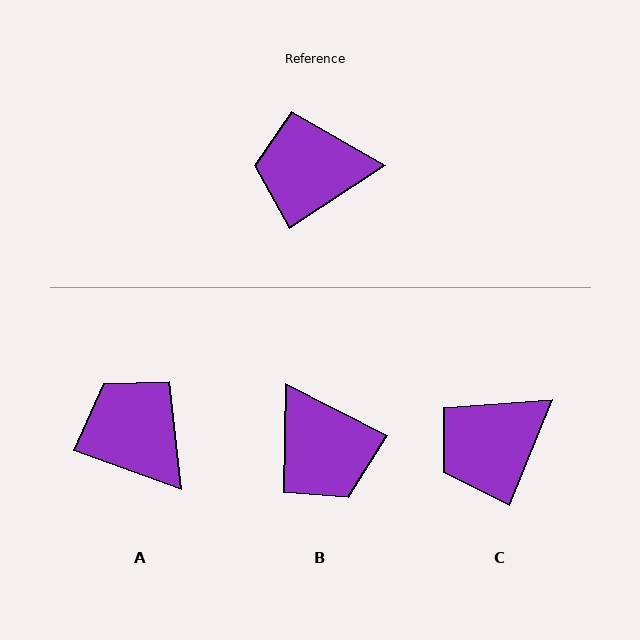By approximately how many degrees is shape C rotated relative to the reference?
Approximately 34 degrees counter-clockwise.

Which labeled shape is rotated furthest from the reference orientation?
B, about 119 degrees away.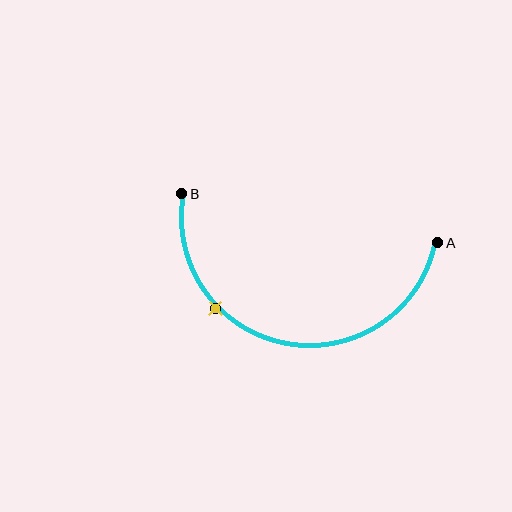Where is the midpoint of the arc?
The arc midpoint is the point on the curve farthest from the straight line joining A and B. It sits below that line.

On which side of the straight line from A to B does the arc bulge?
The arc bulges below the straight line connecting A and B.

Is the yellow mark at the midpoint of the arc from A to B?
No. The yellow mark lies on the arc but is closer to endpoint B. The arc midpoint would be at the point on the curve equidistant along the arc from both A and B.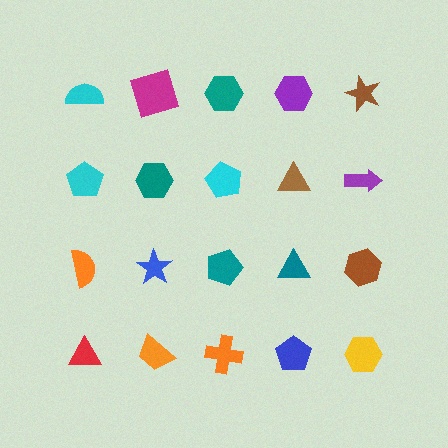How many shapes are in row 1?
5 shapes.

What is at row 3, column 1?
An orange semicircle.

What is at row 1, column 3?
A teal hexagon.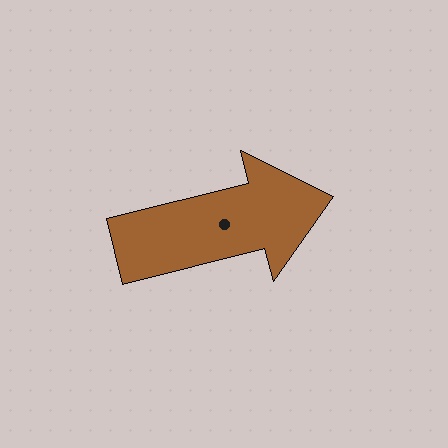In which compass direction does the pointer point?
East.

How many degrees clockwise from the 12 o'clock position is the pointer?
Approximately 76 degrees.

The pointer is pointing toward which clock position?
Roughly 3 o'clock.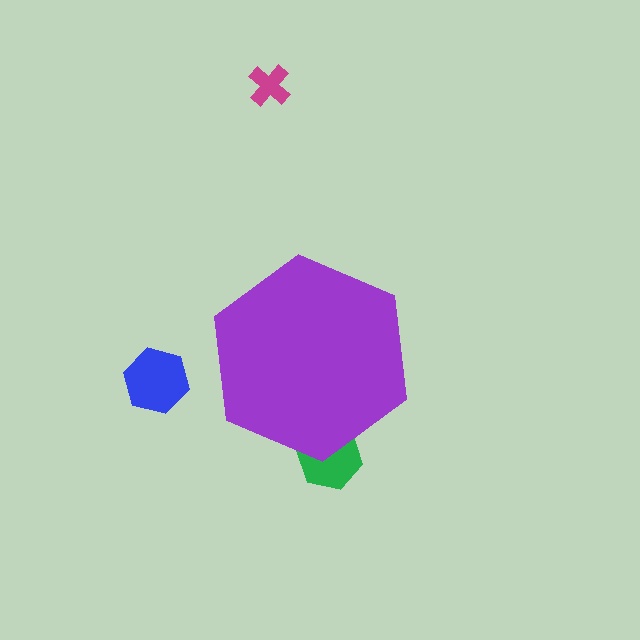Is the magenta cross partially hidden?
No, the magenta cross is fully visible.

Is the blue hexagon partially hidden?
No, the blue hexagon is fully visible.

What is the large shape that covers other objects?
A purple hexagon.